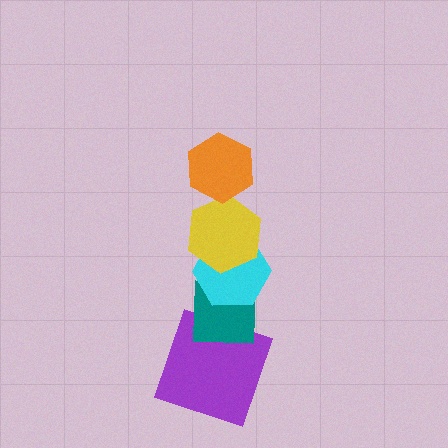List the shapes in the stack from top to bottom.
From top to bottom: the orange hexagon, the yellow hexagon, the cyan hexagon, the teal square, the purple square.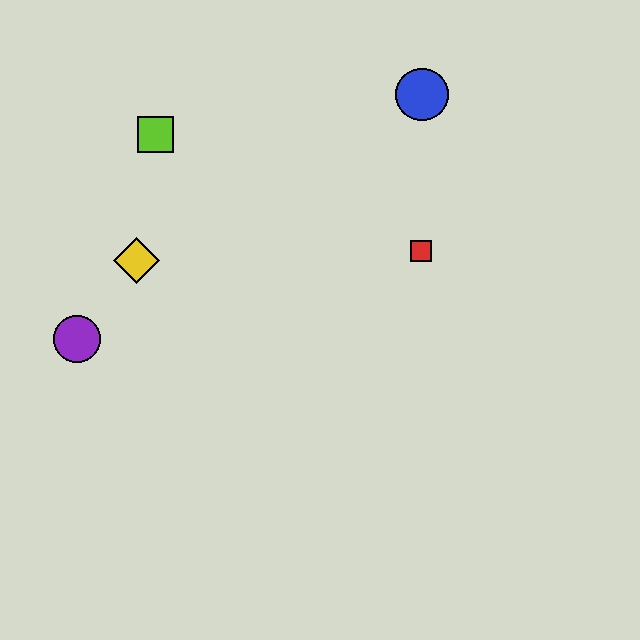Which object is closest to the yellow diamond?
The purple circle is closest to the yellow diamond.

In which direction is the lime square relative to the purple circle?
The lime square is above the purple circle.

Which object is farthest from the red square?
The purple circle is farthest from the red square.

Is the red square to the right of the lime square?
Yes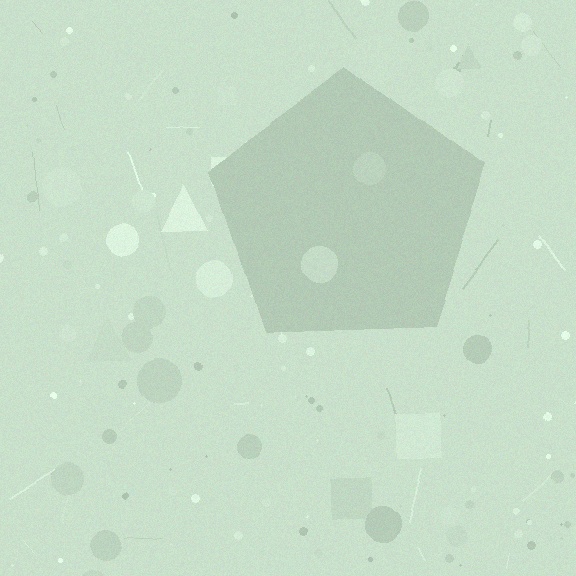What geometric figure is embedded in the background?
A pentagon is embedded in the background.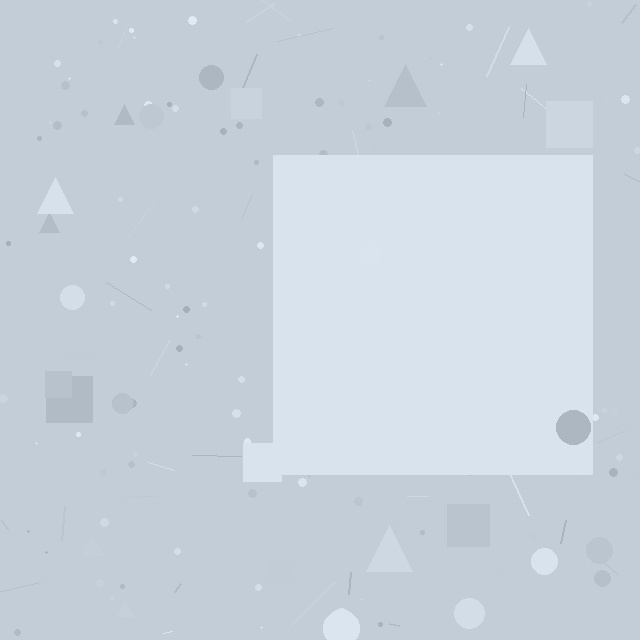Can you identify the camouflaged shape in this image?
The camouflaged shape is a square.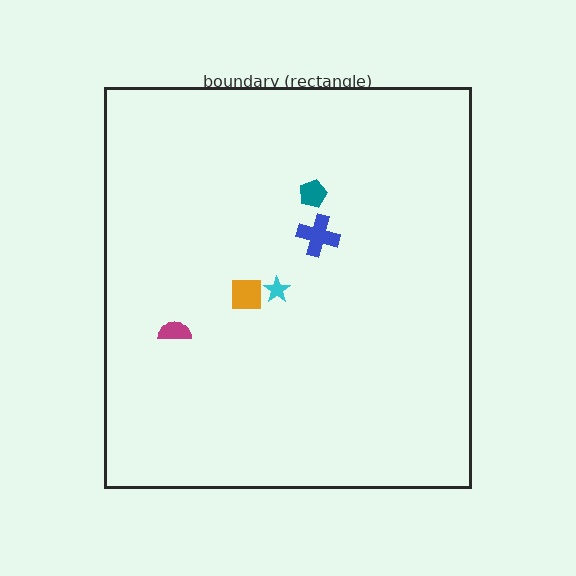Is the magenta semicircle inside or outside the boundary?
Inside.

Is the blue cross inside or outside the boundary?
Inside.